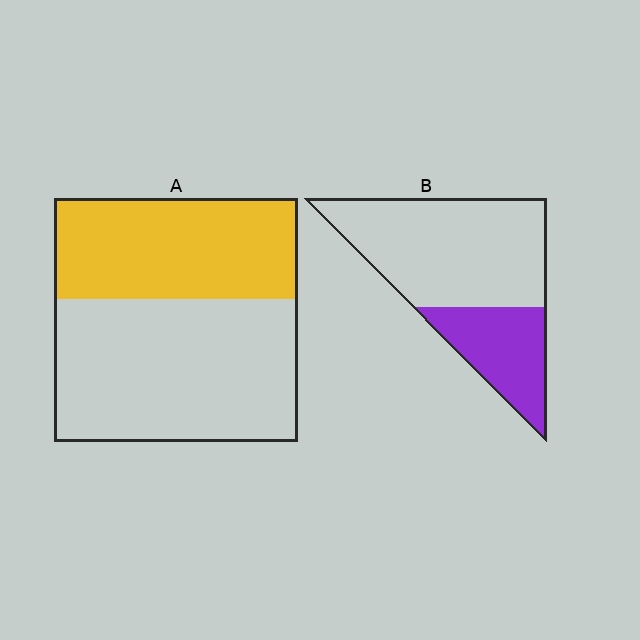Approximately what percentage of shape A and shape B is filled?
A is approximately 40% and B is approximately 30%.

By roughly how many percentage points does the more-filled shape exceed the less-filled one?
By roughly 10 percentage points (A over B).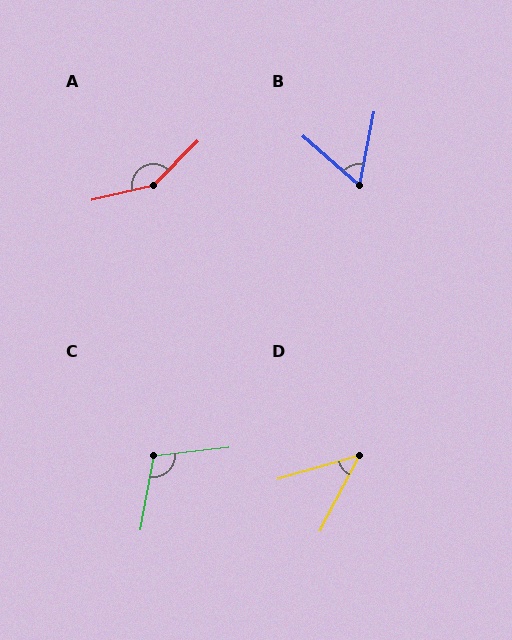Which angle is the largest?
A, at approximately 149 degrees.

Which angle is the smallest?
D, at approximately 46 degrees.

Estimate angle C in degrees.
Approximately 107 degrees.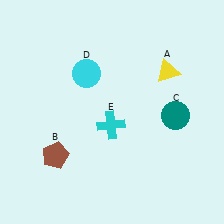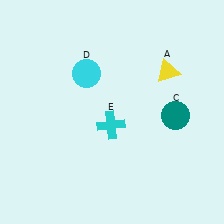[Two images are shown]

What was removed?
The brown pentagon (B) was removed in Image 2.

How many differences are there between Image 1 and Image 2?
There is 1 difference between the two images.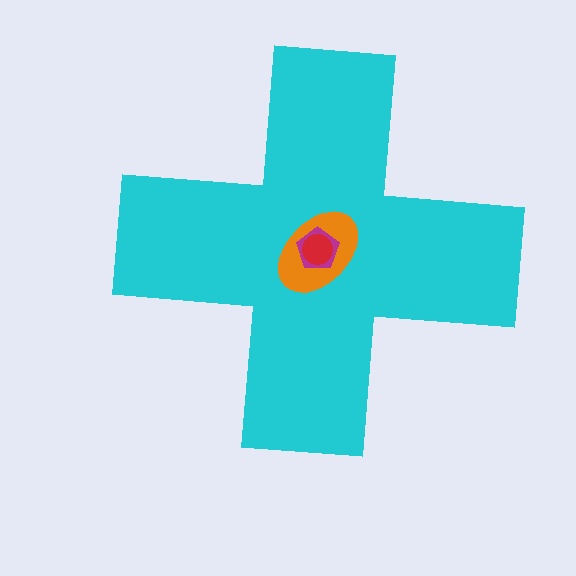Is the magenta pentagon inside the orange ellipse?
Yes.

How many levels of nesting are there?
4.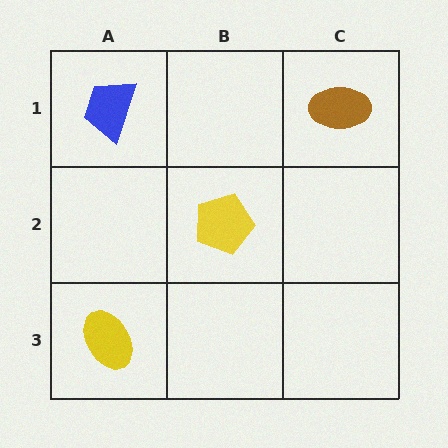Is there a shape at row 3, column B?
No, that cell is empty.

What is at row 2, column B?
A yellow pentagon.